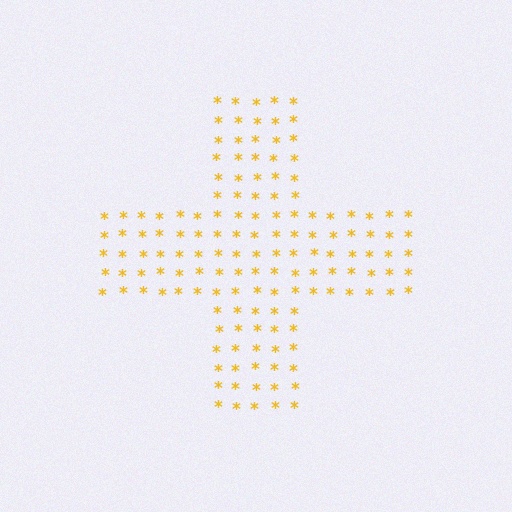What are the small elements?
The small elements are asterisks.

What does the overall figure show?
The overall figure shows a cross.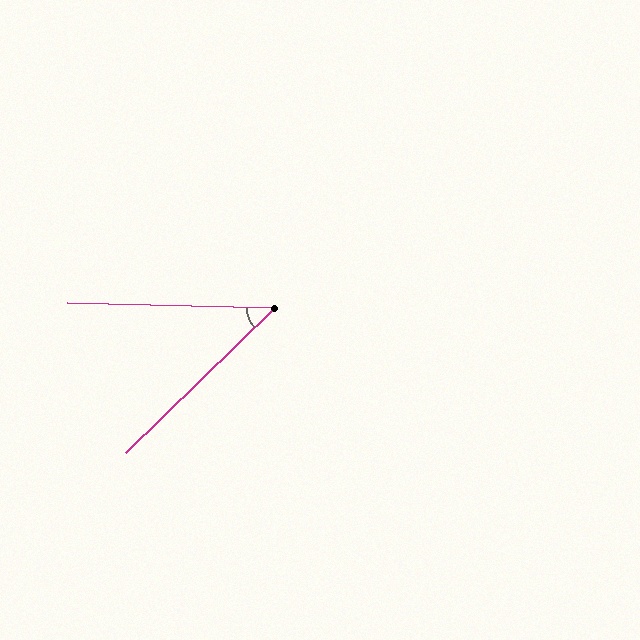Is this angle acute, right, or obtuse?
It is acute.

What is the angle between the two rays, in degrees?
Approximately 46 degrees.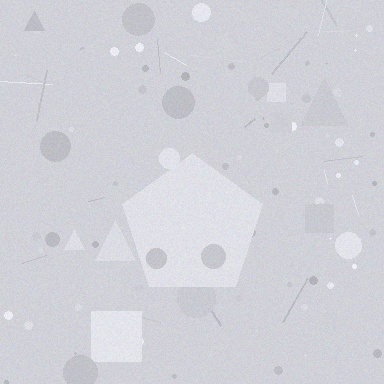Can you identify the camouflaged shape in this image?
The camouflaged shape is a pentagon.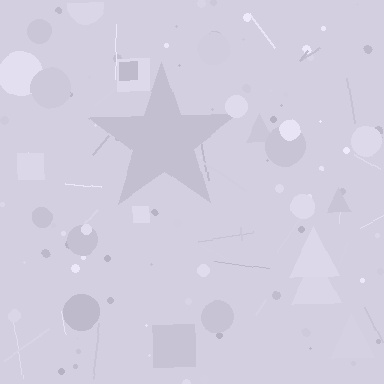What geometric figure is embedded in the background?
A star is embedded in the background.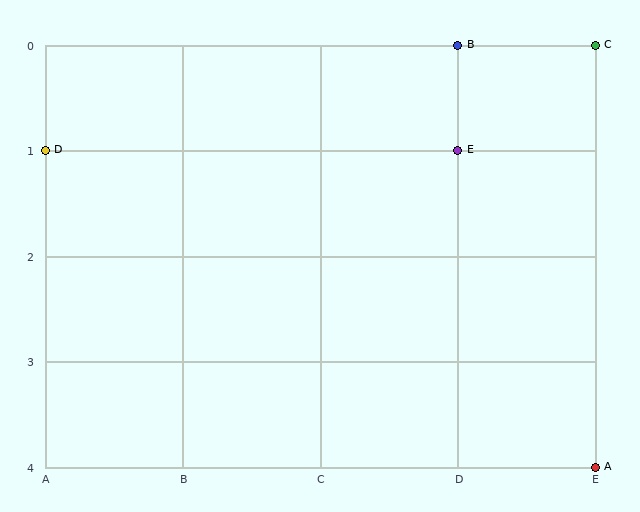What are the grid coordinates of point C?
Point C is at grid coordinates (E, 0).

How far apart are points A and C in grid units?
Points A and C are 4 rows apart.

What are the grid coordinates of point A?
Point A is at grid coordinates (E, 4).